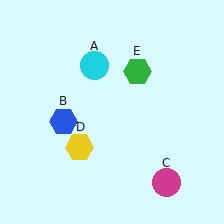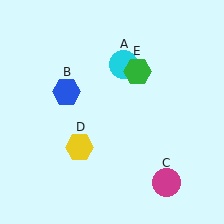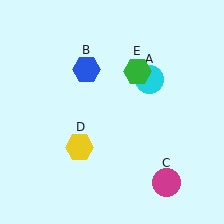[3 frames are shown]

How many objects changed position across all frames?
2 objects changed position: cyan circle (object A), blue hexagon (object B).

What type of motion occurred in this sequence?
The cyan circle (object A), blue hexagon (object B) rotated clockwise around the center of the scene.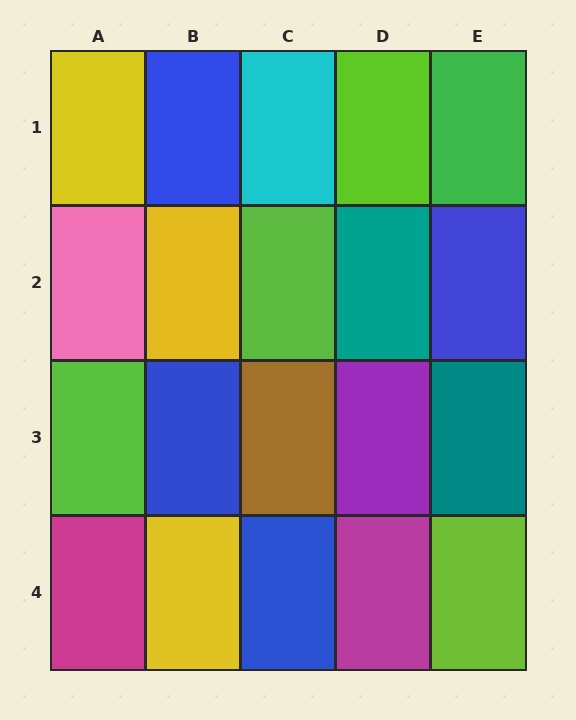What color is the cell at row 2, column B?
Yellow.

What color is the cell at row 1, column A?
Yellow.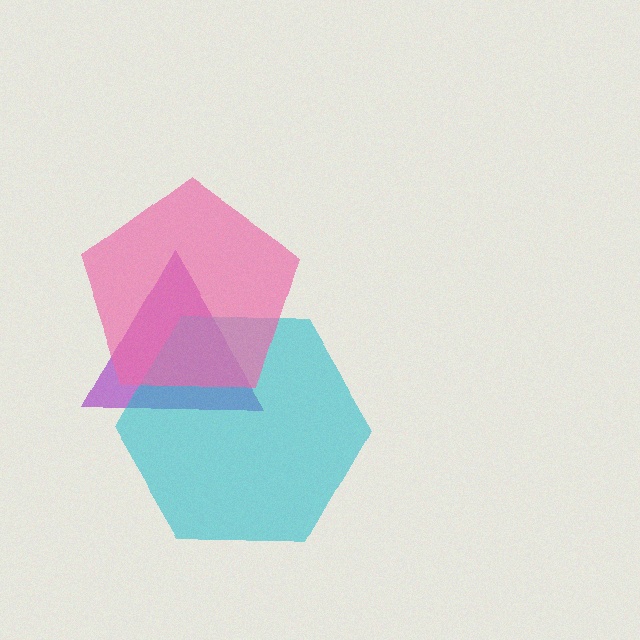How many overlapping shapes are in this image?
There are 3 overlapping shapes in the image.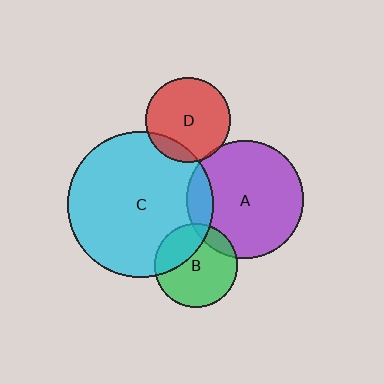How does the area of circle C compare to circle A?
Approximately 1.5 times.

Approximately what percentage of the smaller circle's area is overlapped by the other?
Approximately 30%.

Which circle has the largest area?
Circle C (cyan).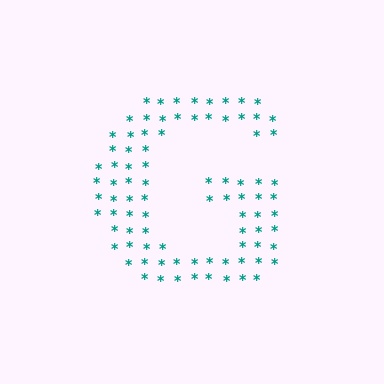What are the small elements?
The small elements are asterisks.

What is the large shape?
The large shape is the letter G.